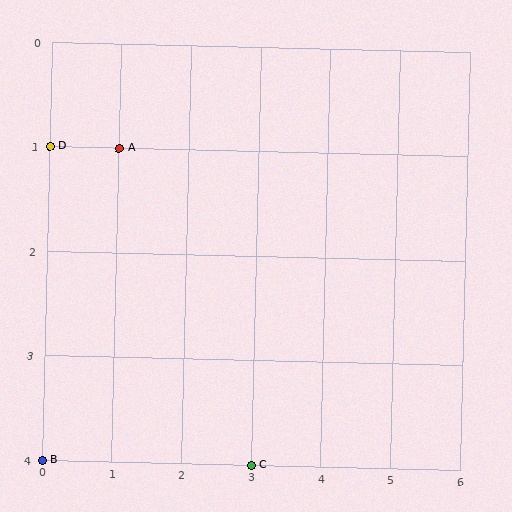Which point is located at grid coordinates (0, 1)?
Point D is at (0, 1).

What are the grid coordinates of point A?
Point A is at grid coordinates (1, 1).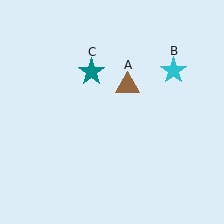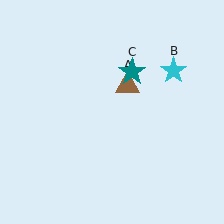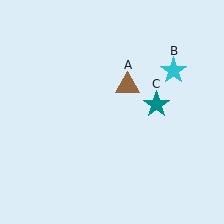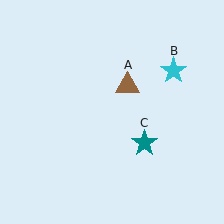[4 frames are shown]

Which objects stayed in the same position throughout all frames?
Brown triangle (object A) and cyan star (object B) remained stationary.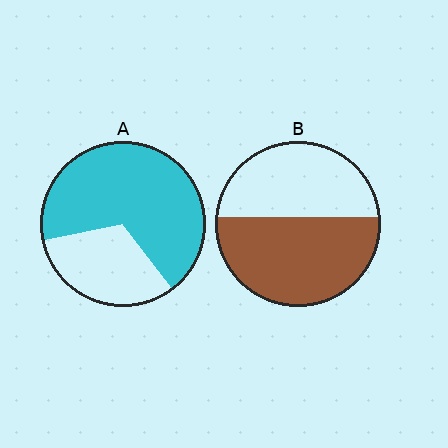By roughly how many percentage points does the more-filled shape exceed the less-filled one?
By roughly 15 percentage points (A over B).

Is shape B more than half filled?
Yes.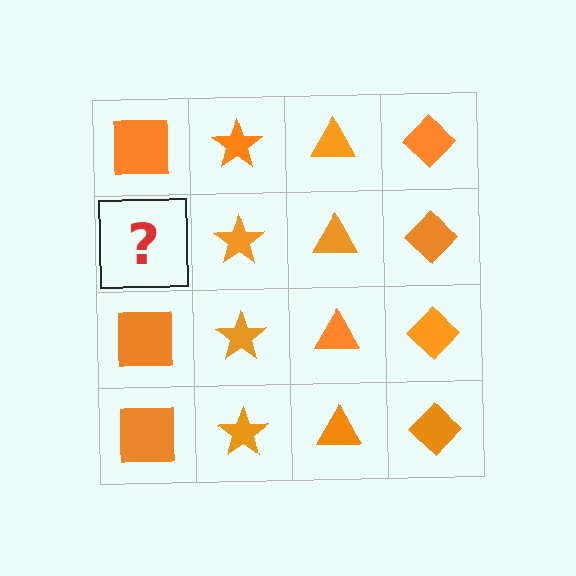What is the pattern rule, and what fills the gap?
The rule is that each column has a consistent shape. The gap should be filled with an orange square.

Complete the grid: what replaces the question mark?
The question mark should be replaced with an orange square.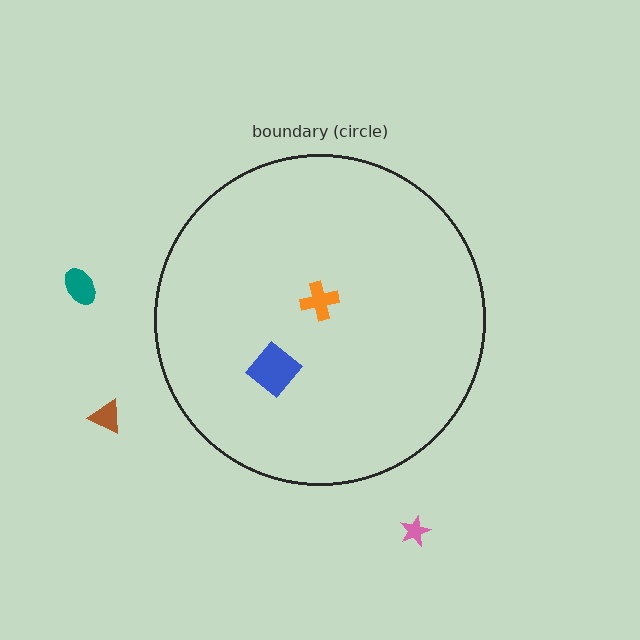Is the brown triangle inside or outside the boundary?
Outside.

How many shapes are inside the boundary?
2 inside, 3 outside.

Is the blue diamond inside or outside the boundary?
Inside.